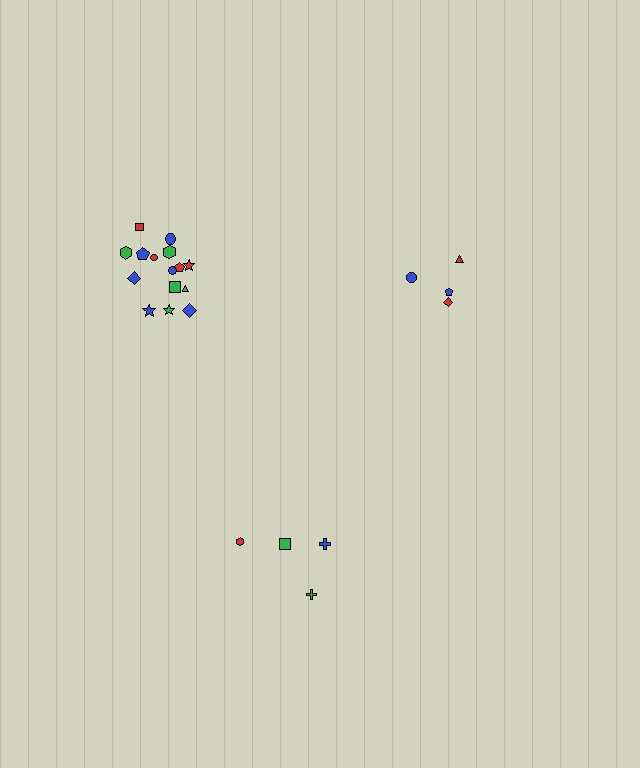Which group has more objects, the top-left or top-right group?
The top-left group.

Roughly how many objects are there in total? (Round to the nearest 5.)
Roughly 25 objects in total.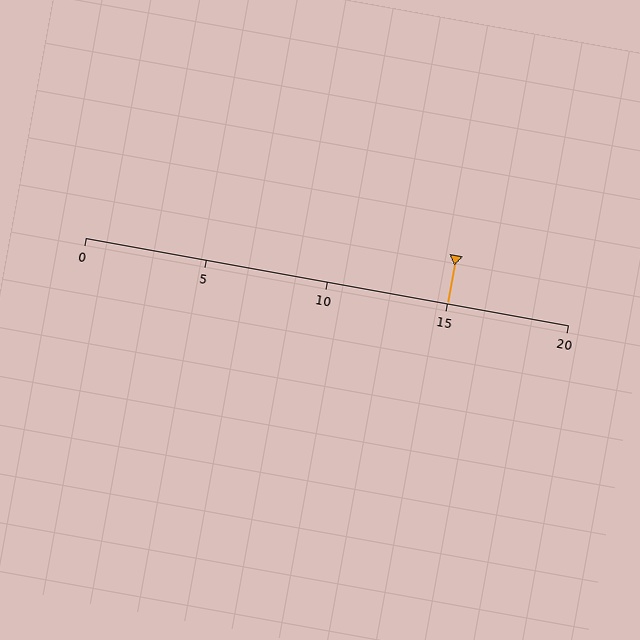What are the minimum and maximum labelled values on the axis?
The axis runs from 0 to 20.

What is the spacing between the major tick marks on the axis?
The major ticks are spaced 5 apart.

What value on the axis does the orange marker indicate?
The marker indicates approximately 15.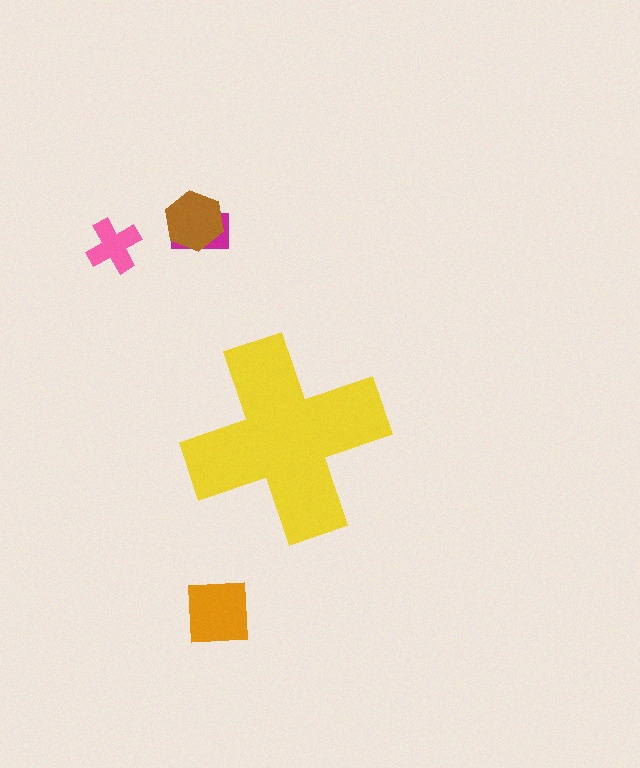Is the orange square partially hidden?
No, the orange square is fully visible.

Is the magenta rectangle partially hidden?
No, the magenta rectangle is fully visible.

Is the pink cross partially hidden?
No, the pink cross is fully visible.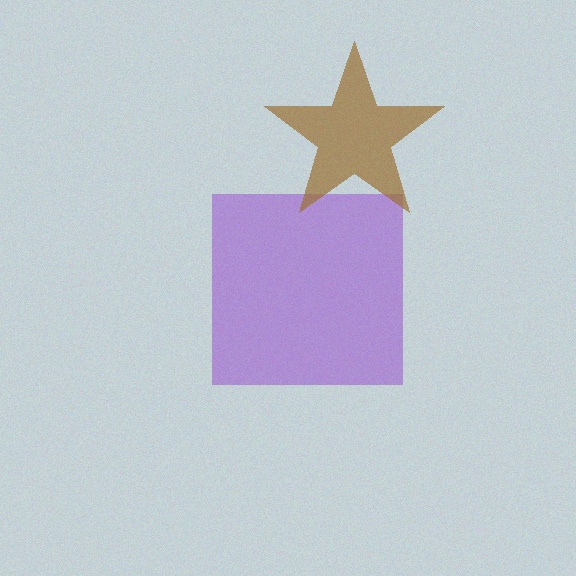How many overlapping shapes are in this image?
There are 2 overlapping shapes in the image.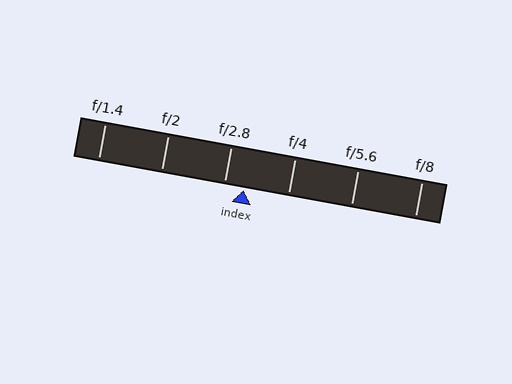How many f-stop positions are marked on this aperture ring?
There are 6 f-stop positions marked.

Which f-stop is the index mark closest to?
The index mark is closest to f/2.8.